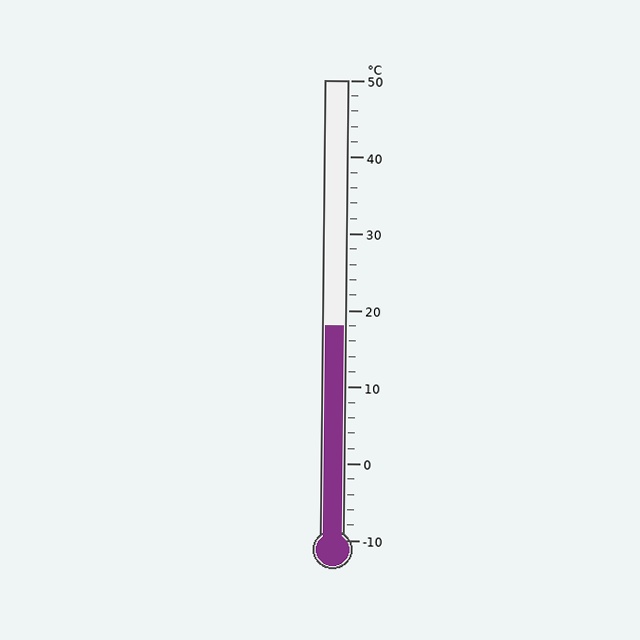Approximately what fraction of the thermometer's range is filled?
The thermometer is filled to approximately 45% of its range.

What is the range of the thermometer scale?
The thermometer scale ranges from -10°C to 50°C.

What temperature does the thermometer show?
The thermometer shows approximately 18°C.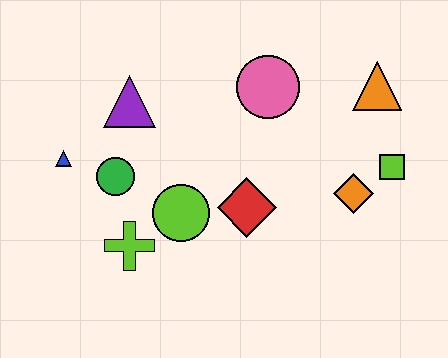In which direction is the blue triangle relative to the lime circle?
The blue triangle is to the left of the lime circle.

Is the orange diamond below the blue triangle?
Yes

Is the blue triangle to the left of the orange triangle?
Yes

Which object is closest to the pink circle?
The orange triangle is closest to the pink circle.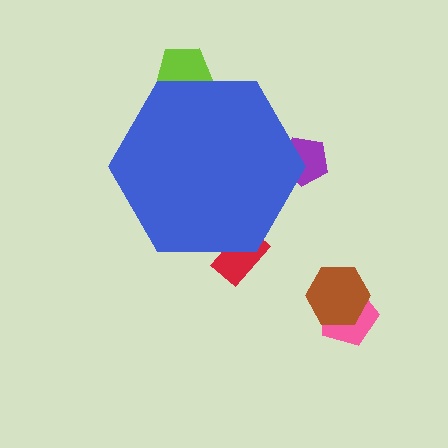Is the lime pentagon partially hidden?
Yes, the lime pentagon is partially hidden behind the blue hexagon.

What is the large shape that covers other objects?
A blue hexagon.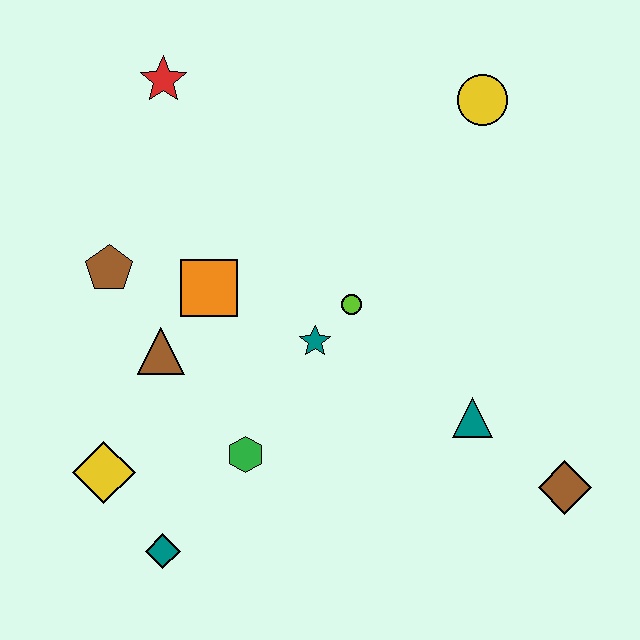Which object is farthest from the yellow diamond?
The yellow circle is farthest from the yellow diamond.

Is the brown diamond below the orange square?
Yes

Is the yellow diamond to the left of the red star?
Yes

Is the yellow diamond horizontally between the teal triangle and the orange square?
No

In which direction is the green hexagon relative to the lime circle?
The green hexagon is below the lime circle.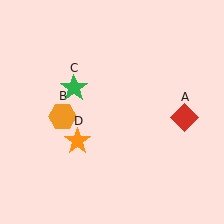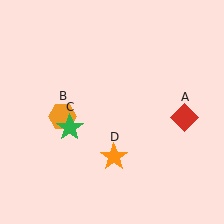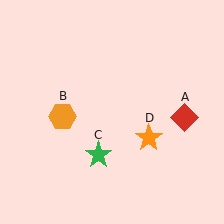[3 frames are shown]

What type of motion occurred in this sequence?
The green star (object C), orange star (object D) rotated counterclockwise around the center of the scene.